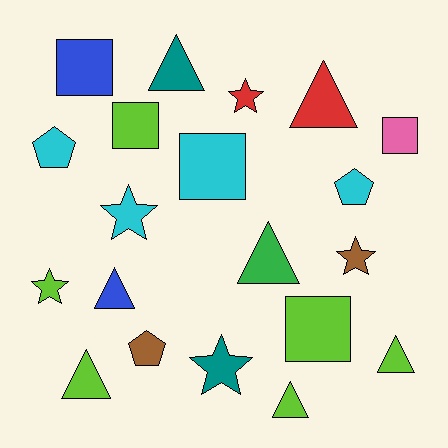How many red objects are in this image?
There are 2 red objects.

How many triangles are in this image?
There are 7 triangles.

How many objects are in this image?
There are 20 objects.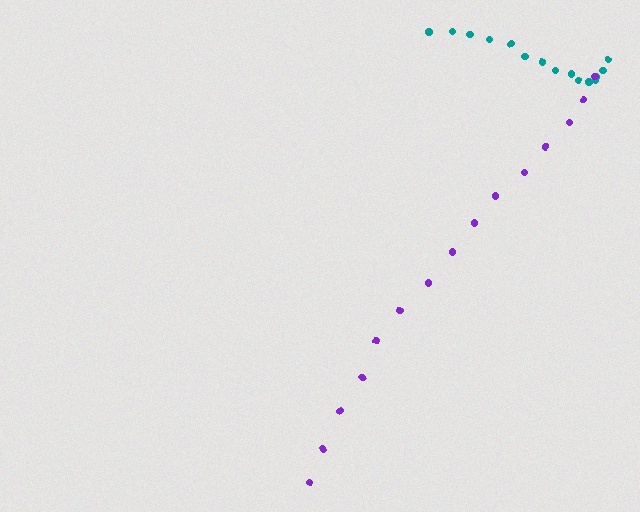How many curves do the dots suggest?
There are 2 distinct paths.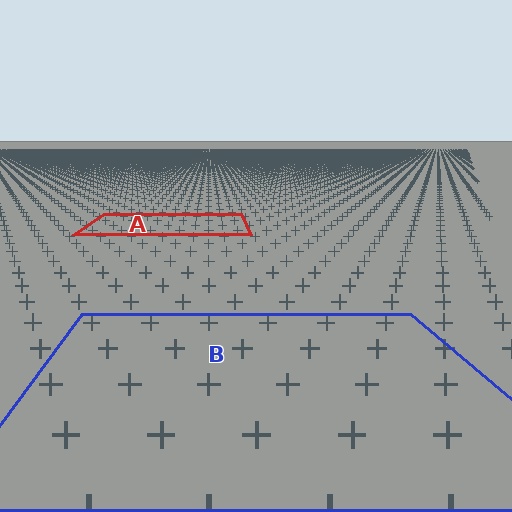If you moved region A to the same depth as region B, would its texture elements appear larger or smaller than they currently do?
They would appear larger. At a closer depth, the same texture elements are projected at a bigger on-screen size.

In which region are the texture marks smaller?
The texture marks are smaller in region A, because it is farther away.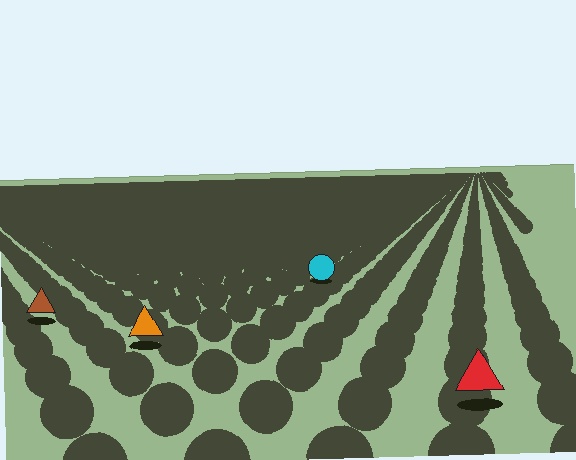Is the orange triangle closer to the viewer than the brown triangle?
Yes. The orange triangle is closer — you can tell from the texture gradient: the ground texture is coarser near it.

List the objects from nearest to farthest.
From nearest to farthest: the red triangle, the orange triangle, the brown triangle, the cyan circle.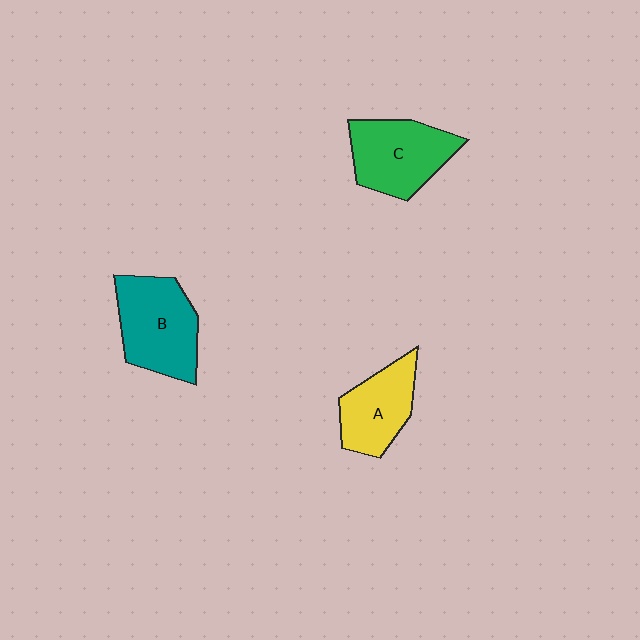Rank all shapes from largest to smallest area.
From largest to smallest: B (teal), C (green), A (yellow).